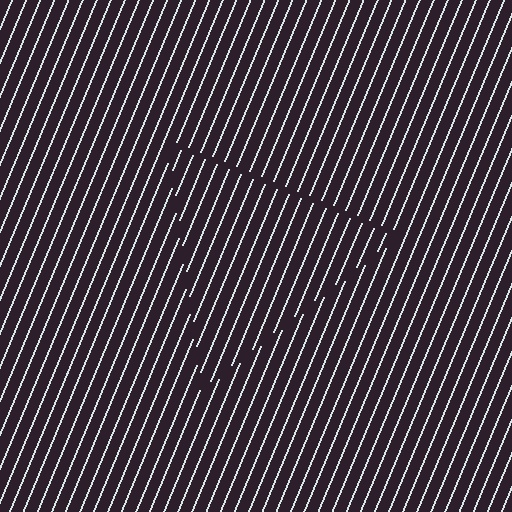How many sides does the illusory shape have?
3 sides — the line-ends trace a triangle.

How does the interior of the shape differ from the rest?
The interior of the shape contains the same grating, shifted by half a period — the contour is defined by the phase discontinuity where line-ends from the inner and outer gratings abut.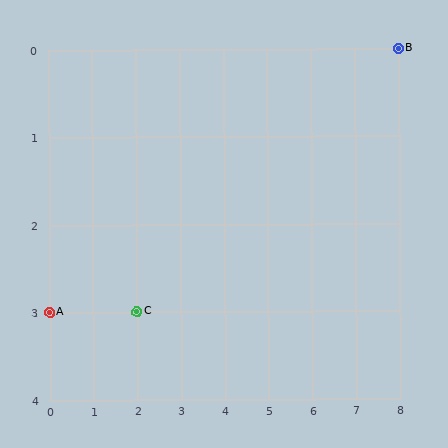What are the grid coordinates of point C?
Point C is at grid coordinates (2, 3).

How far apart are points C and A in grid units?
Points C and A are 2 columns apart.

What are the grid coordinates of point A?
Point A is at grid coordinates (0, 3).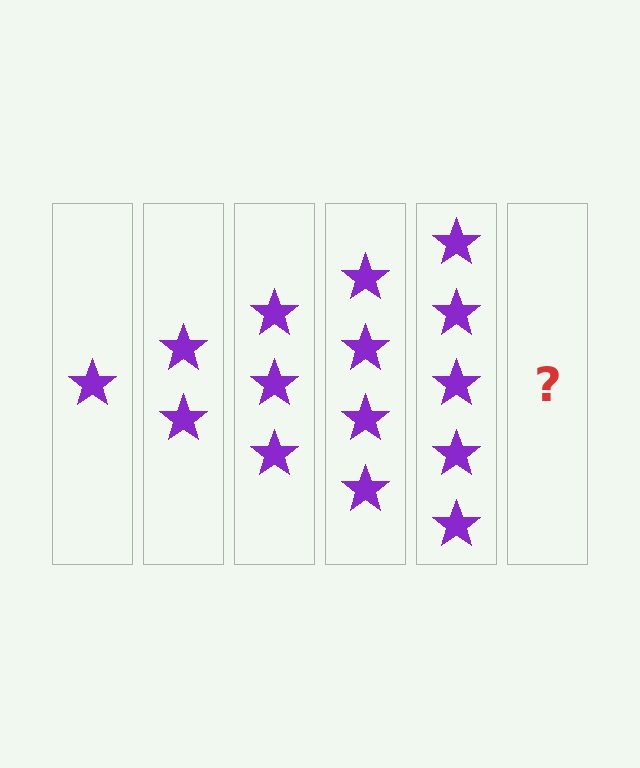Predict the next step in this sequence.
The next step is 6 stars.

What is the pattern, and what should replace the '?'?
The pattern is that each step adds one more star. The '?' should be 6 stars.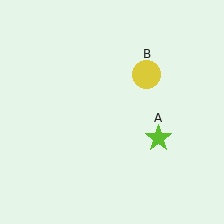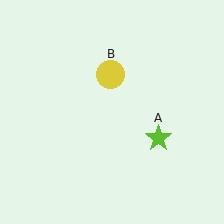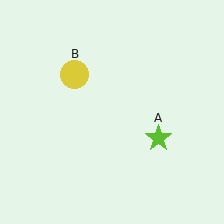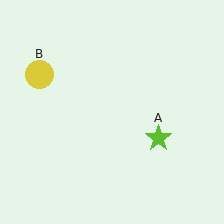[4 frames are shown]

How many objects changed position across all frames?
1 object changed position: yellow circle (object B).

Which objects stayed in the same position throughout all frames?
Lime star (object A) remained stationary.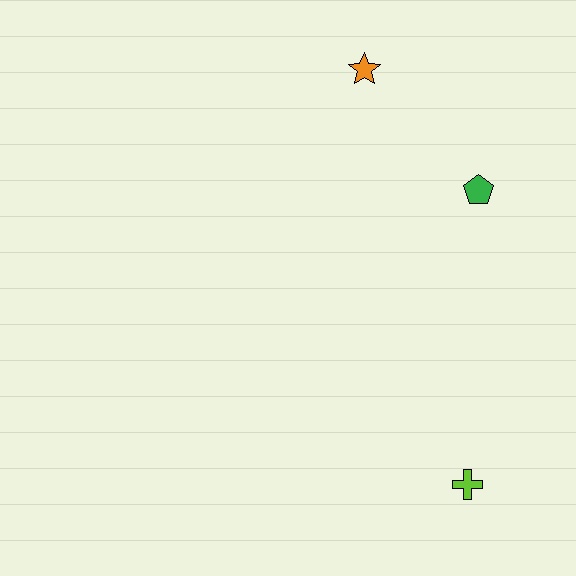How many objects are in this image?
There are 3 objects.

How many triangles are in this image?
There are no triangles.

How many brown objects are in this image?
There are no brown objects.